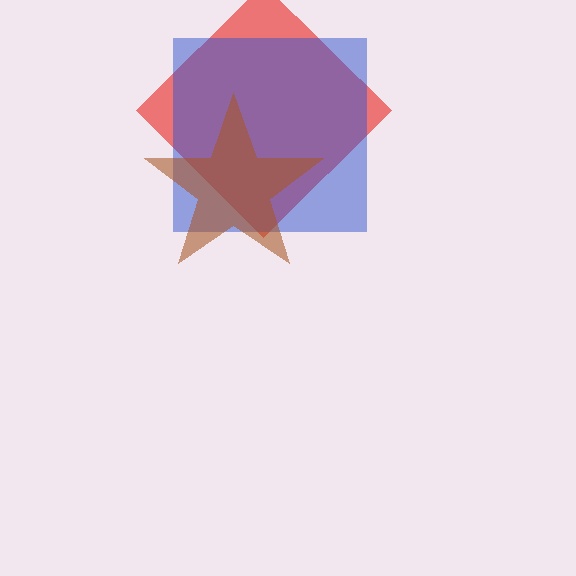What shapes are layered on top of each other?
The layered shapes are: a red diamond, a blue square, a brown star.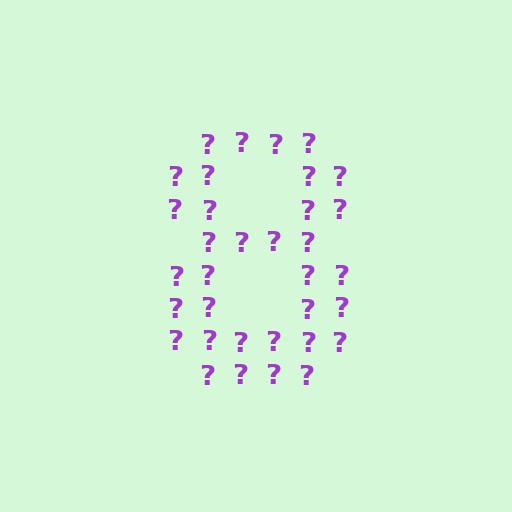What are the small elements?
The small elements are question marks.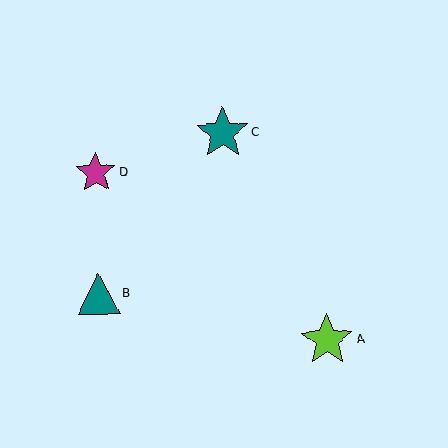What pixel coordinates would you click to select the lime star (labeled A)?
Click at (327, 340) to select the lime star A.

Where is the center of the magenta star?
The center of the magenta star is at (96, 173).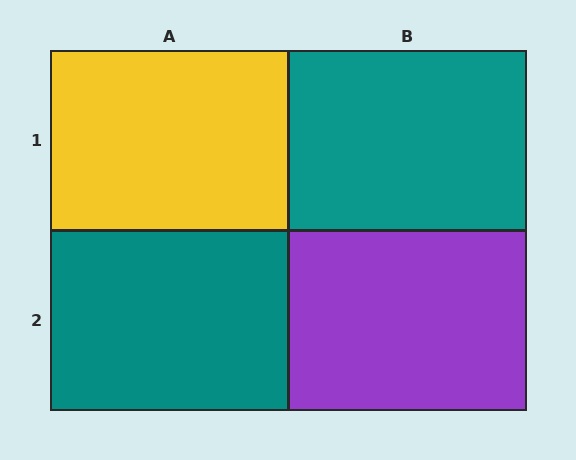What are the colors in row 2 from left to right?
Teal, purple.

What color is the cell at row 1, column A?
Yellow.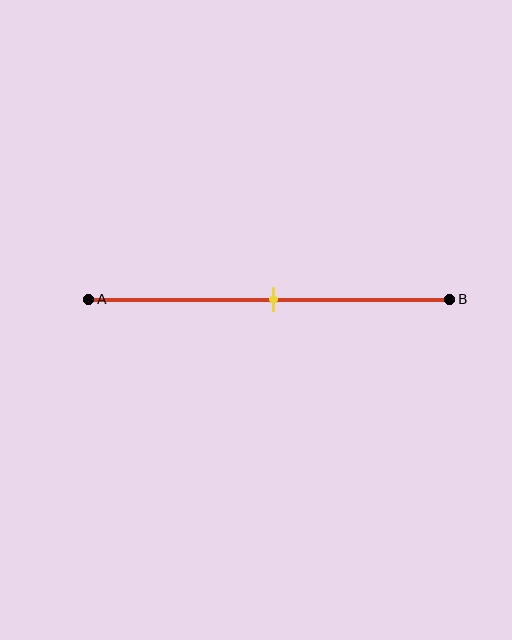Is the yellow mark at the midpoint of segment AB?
Yes, the mark is approximately at the midpoint.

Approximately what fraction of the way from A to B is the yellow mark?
The yellow mark is approximately 50% of the way from A to B.